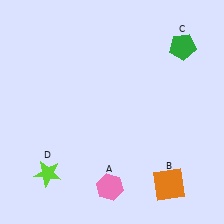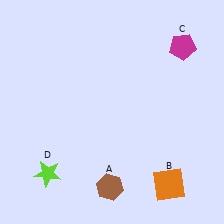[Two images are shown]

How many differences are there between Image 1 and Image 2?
There are 2 differences between the two images.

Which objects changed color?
A changed from pink to brown. C changed from green to magenta.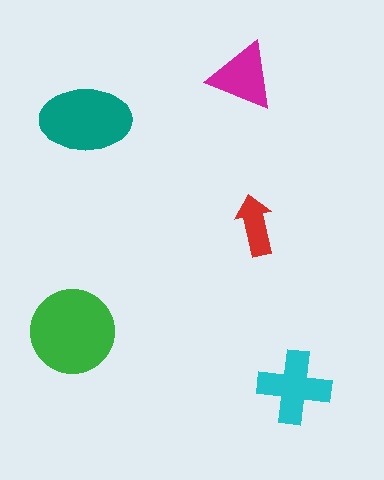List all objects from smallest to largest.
The red arrow, the magenta triangle, the cyan cross, the teal ellipse, the green circle.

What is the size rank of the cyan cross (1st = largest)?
3rd.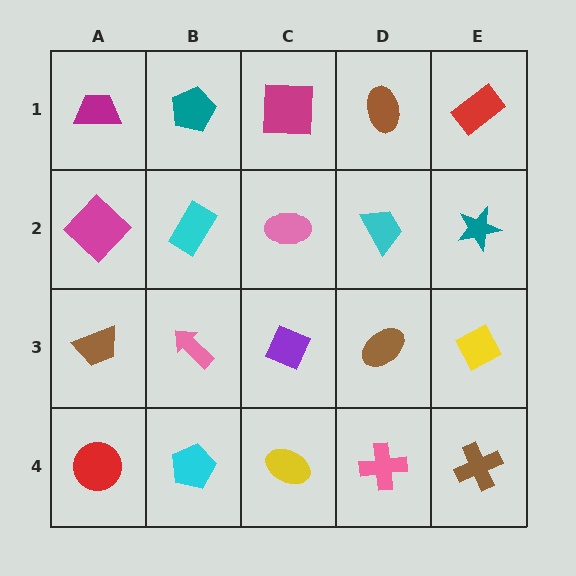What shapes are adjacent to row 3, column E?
A teal star (row 2, column E), a brown cross (row 4, column E), a brown ellipse (row 3, column D).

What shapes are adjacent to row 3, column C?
A pink ellipse (row 2, column C), a yellow ellipse (row 4, column C), a pink arrow (row 3, column B), a brown ellipse (row 3, column D).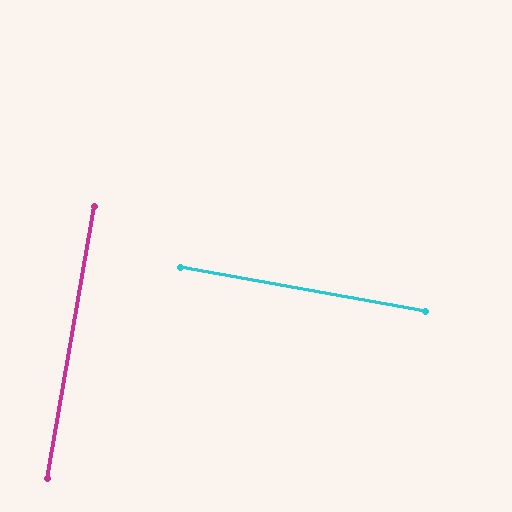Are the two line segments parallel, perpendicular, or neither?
Perpendicular — they meet at approximately 90°.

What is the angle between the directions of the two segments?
Approximately 90 degrees.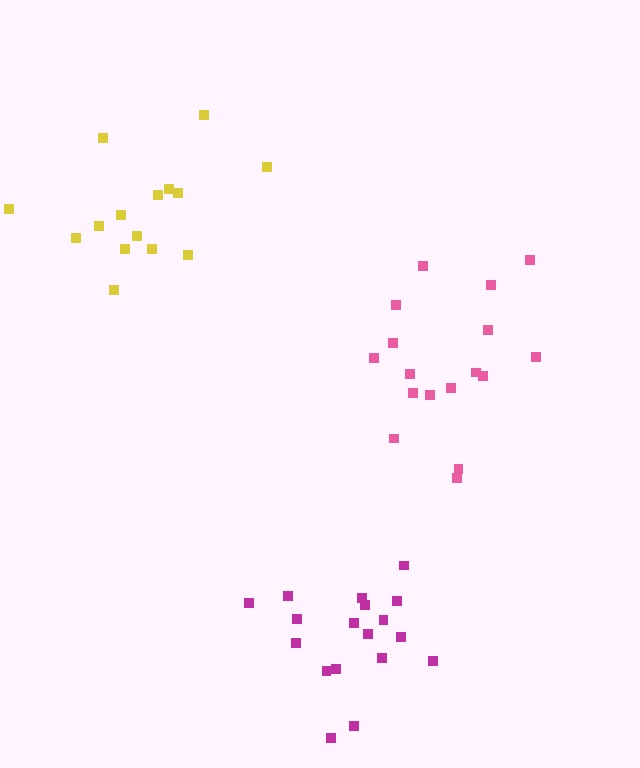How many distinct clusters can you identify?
There are 3 distinct clusters.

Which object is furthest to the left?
The yellow cluster is leftmost.